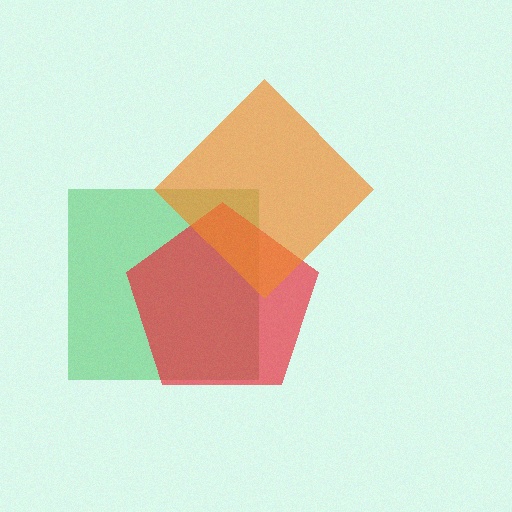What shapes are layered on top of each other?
The layered shapes are: a green square, a red pentagon, an orange diamond.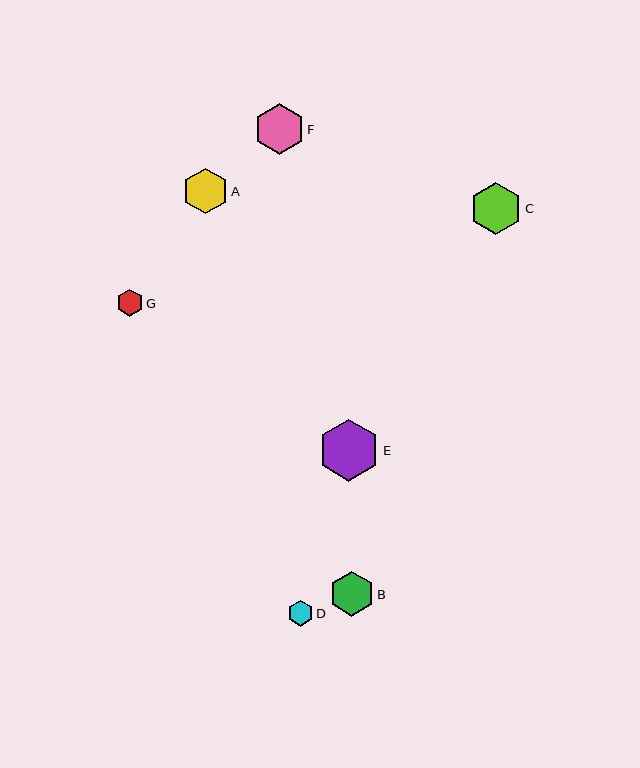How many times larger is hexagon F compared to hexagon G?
Hexagon F is approximately 1.9 times the size of hexagon G.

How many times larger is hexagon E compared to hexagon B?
Hexagon E is approximately 1.4 times the size of hexagon B.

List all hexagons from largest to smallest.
From largest to smallest: E, C, F, A, B, G, D.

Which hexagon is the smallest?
Hexagon D is the smallest with a size of approximately 26 pixels.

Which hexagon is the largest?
Hexagon E is the largest with a size of approximately 62 pixels.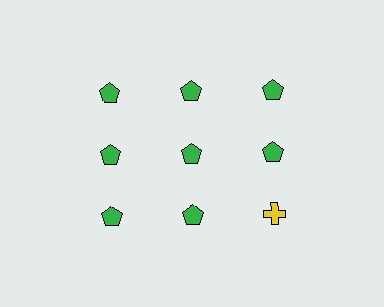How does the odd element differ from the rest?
It differs in both color (yellow instead of green) and shape (cross instead of pentagon).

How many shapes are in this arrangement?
There are 9 shapes arranged in a grid pattern.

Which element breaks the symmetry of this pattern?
The yellow cross in the third row, center column breaks the symmetry. All other shapes are green pentagons.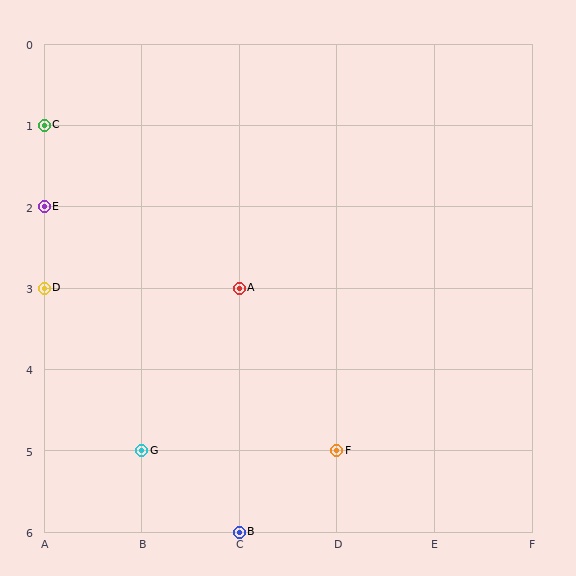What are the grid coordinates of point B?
Point B is at grid coordinates (C, 6).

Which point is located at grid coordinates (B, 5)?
Point G is at (B, 5).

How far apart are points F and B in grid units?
Points F and B are 1 column and 1 row apart (about 1.4 grid units diagonally).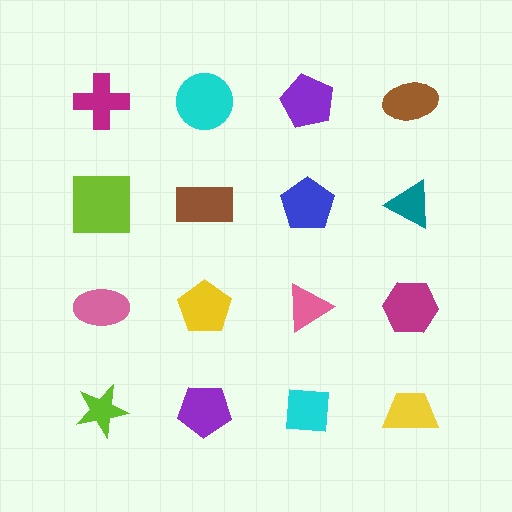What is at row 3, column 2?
A yellow pentagon.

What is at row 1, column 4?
A brown ellipse.